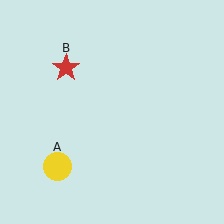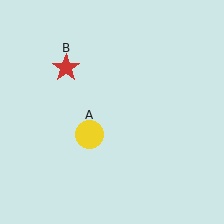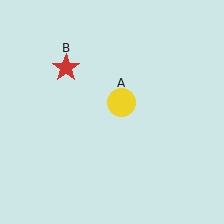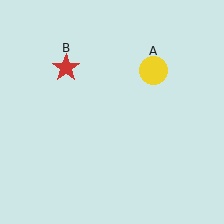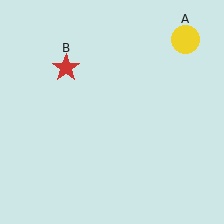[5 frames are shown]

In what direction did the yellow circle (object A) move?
The yellow circle (object A) moved up and to the right.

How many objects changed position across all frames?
1 object changed position: yellow circle (object A).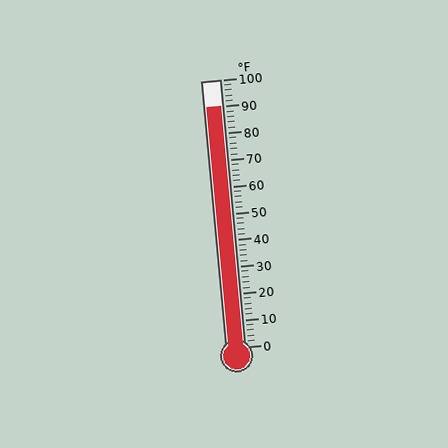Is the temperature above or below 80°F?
The temperature is above 80°F.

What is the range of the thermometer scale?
The thermometer scale ranges from 0°F to 100°F.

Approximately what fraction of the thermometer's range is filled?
The thermometer is filled to approximately 90% of its range.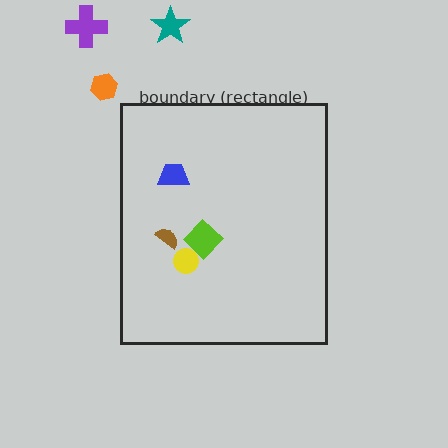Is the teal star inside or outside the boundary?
Outside.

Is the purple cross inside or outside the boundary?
Outside.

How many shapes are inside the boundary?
4 inside, 3 outside.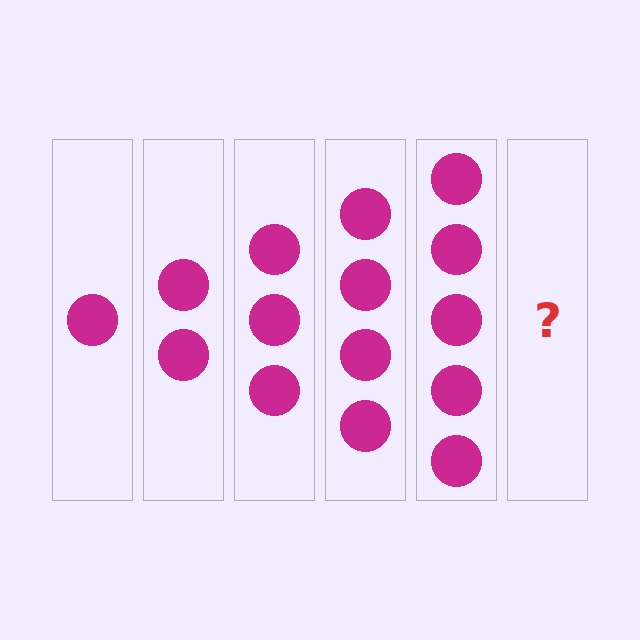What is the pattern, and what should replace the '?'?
The pattern is that each step adds one more circle. The '?' should be 6 circles.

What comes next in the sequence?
The next element should be 6 circles.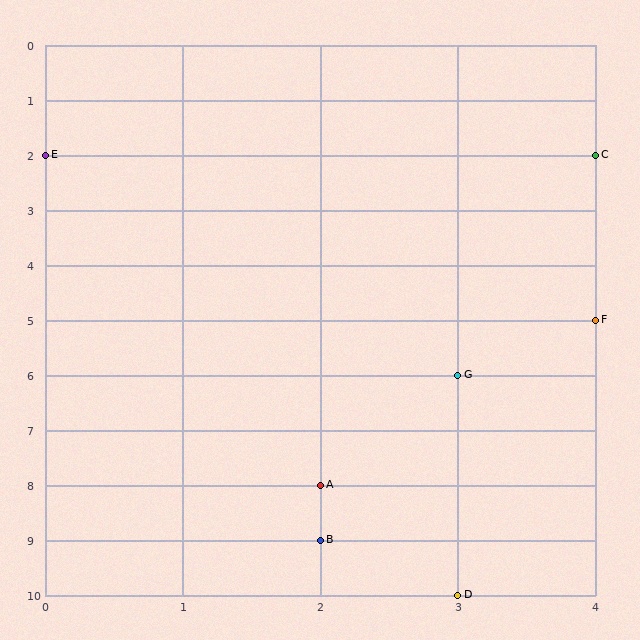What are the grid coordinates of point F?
Point F is at grid coordinates (4, 5).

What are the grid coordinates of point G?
Point G is at grid coordinates (3, 6).